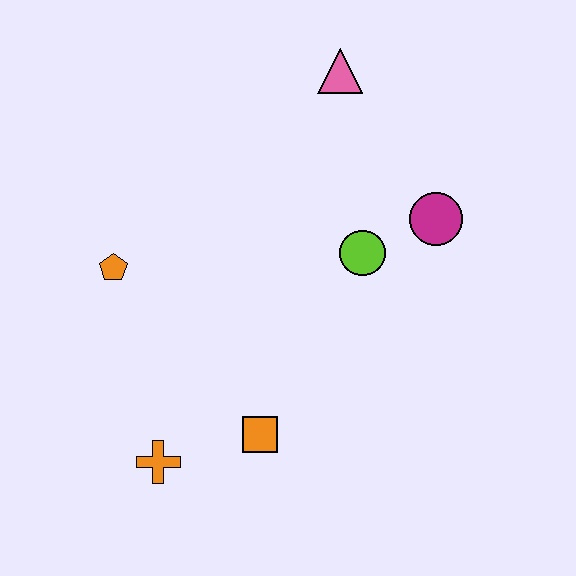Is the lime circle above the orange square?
Yes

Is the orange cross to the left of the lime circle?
Yes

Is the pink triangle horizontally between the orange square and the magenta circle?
Yes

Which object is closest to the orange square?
The orange cross is closest to the orange square.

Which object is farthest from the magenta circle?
The orange cross is farthest from the magenta circle.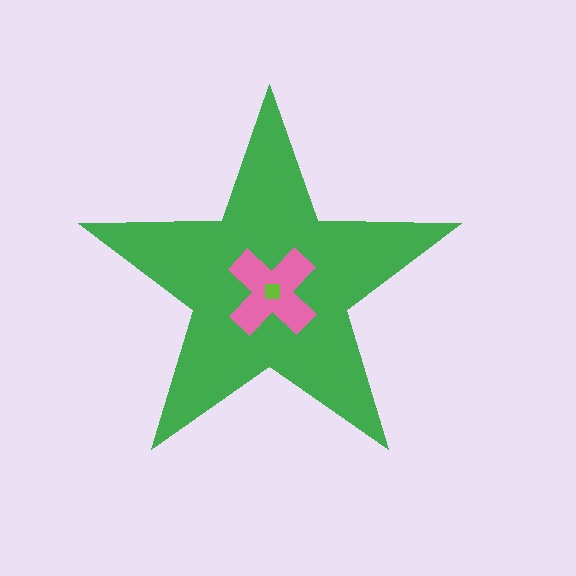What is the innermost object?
The lime square.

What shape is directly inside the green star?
The pink cross.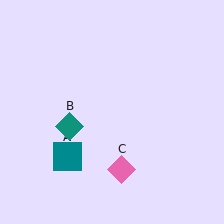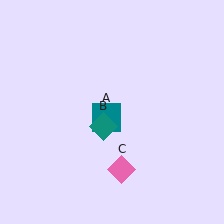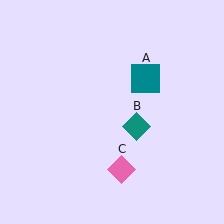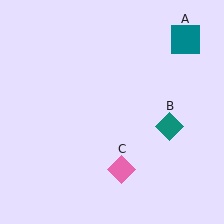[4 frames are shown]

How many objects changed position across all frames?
2 objects changed position: teal square (object A), teal diamond (object B).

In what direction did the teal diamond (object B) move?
The teal diamond (object B) moved right.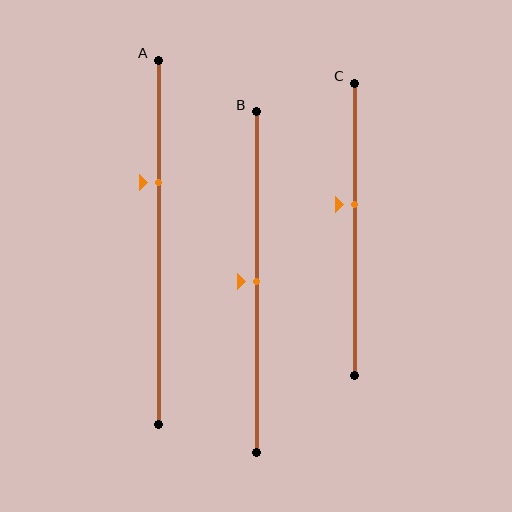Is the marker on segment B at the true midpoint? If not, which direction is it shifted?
Yes, the marker on segment B is at the true midpoint.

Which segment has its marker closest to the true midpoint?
Segment B has its marker closest to the true midpoint.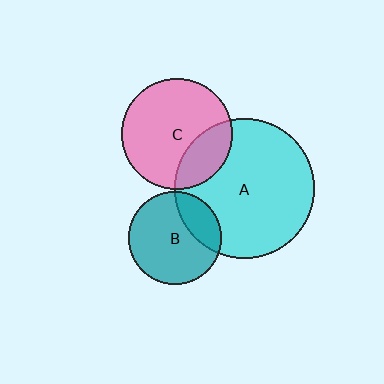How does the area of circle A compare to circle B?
Approximately 2.3 times.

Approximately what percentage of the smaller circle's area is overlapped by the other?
Approximately 25%.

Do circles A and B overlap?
Yes.